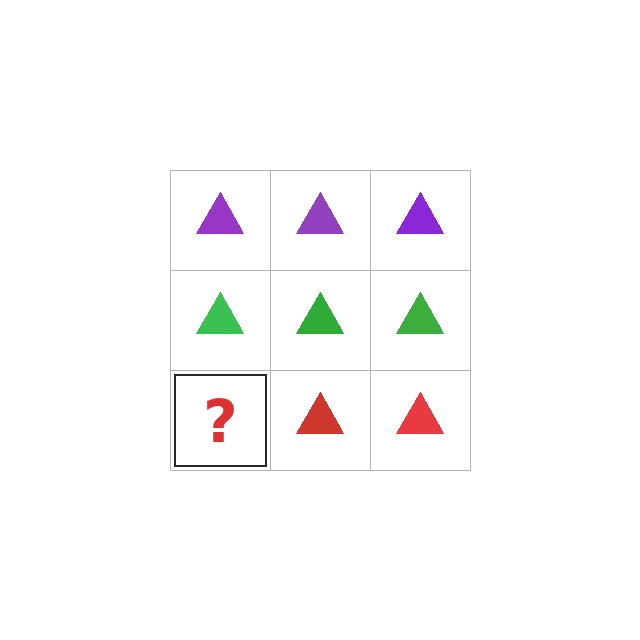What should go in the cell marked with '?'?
The missing cell should contain a red triangle.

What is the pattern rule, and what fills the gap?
The rule is that each row has a consistent color. The gap should be filled with a red triangle.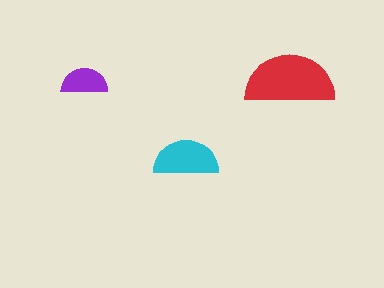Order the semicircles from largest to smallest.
the red one, the cyan one, the purple one.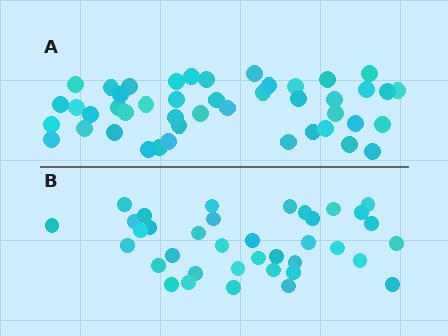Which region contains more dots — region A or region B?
Region A (the top region) has more dots.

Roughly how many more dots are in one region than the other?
Region A has roughly 8 or so more dots than region B.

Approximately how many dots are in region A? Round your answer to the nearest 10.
About 40 dots. (The exact count is 45, which rounds to 40.)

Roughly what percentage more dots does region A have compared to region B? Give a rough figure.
About 20% more.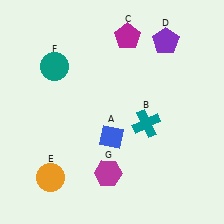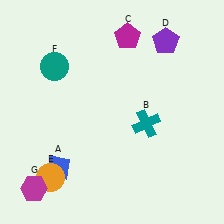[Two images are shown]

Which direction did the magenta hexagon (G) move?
The magenta hexagon (G) moved left.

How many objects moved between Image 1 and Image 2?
2 objects moved between the two images.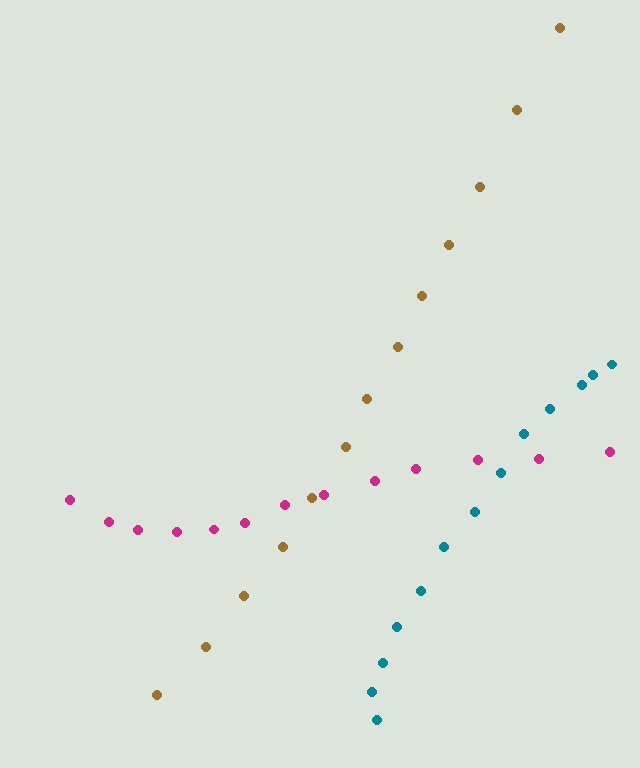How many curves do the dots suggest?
There are 3 distinct paths.